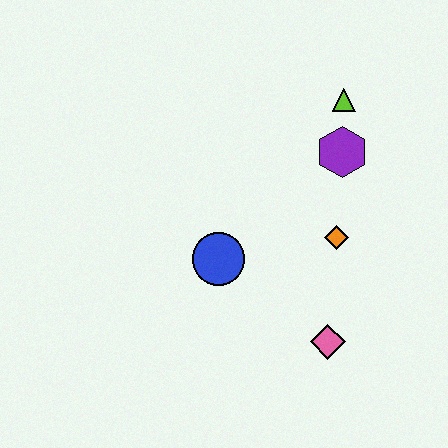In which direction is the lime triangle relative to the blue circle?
The lime triangle is above the blue circle.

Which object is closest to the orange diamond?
The purple hexagon is closest to the orange diamond.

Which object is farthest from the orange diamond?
The lime triangle is farthest from the orange diamond.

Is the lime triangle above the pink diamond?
Yes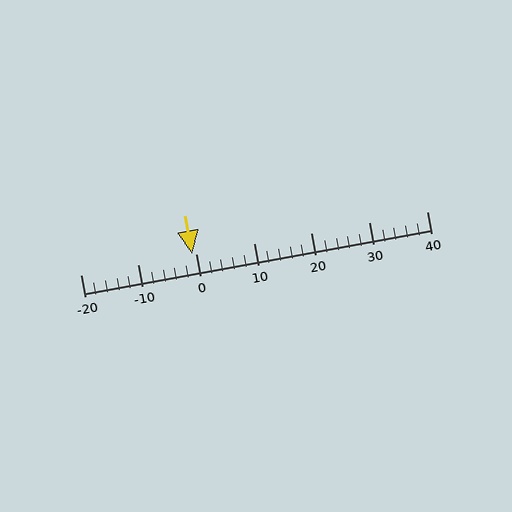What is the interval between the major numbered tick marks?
The major tick marks are spaced 10 units apart.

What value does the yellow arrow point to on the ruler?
The yellow arrow points to approximately -1.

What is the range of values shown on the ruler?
The ruler shows values from -20 to 40.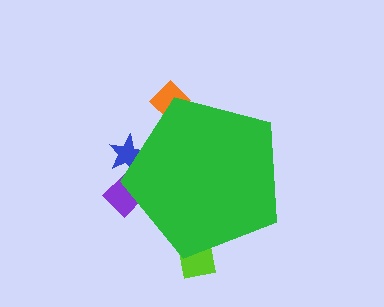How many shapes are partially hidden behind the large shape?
4 shapes are partially hidden.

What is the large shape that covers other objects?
A green pentagon.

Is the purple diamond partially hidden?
Yes, the purple diamond is partially hidden behind the green pentagon.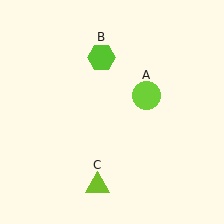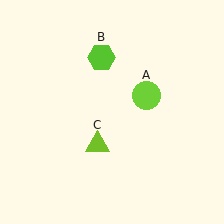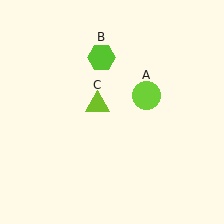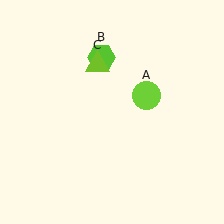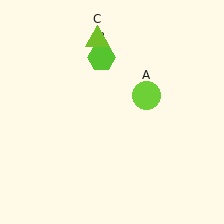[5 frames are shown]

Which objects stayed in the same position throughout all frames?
Lime circle (object A) and lime hexagon (object B) remained stationary.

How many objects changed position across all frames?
1 object changed position: lime triangle (object C).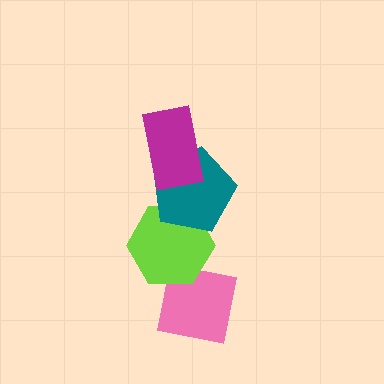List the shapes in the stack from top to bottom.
From top to bottom: the magenta rectangle, the teal pentagon, the lime hexagon, the pink square.